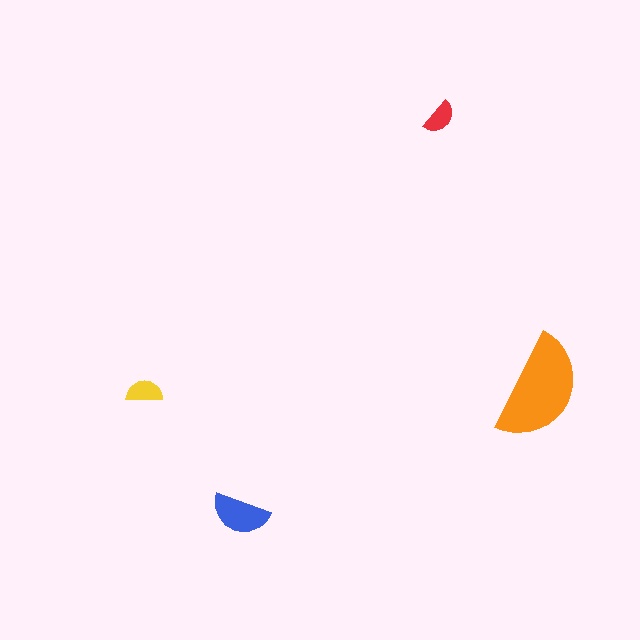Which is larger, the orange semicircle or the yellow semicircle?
The orange one.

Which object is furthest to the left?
The yellow semicircle is leftmost.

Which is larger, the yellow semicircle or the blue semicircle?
The blue one.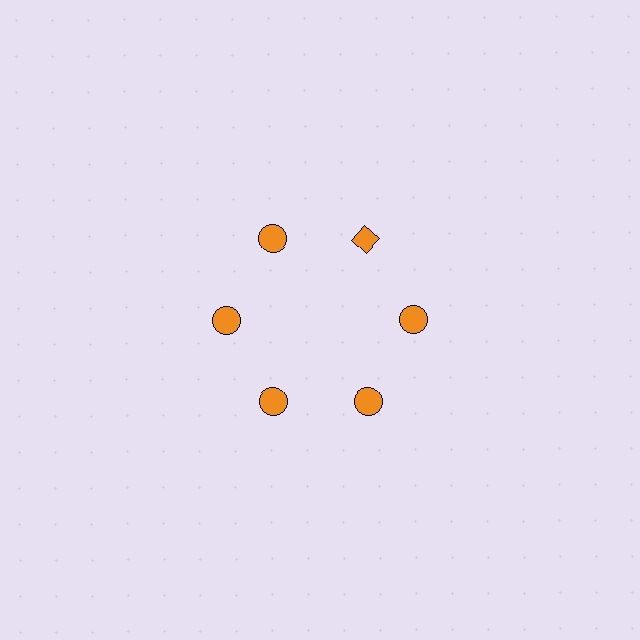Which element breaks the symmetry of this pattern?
The orange diamond at roughly the 1 o'clock position breaks the symmetry. All other shapes are orange circles.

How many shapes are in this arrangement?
There are 6 shapes arranged in a ring pattern.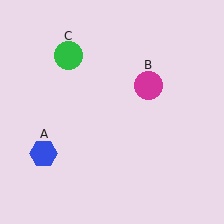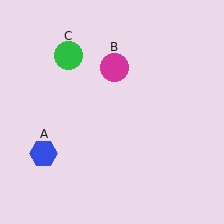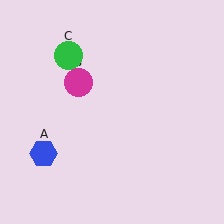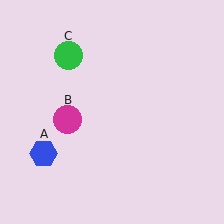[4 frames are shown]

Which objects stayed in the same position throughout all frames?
Blue hexagon (object A) and green circle (object C) remained stationary.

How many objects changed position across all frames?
1 object changed position: magenta circle (object B).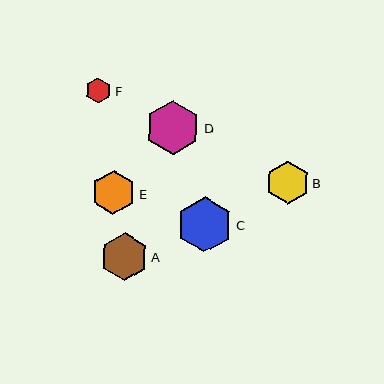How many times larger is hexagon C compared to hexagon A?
Hexagon C is approximately 1.2 times the size of hexagon A.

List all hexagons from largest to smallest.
From largest to smallest: C, D, A, E, B, F.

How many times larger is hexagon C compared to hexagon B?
Hexagon C is approximately 1.3 times the size of hexagon B.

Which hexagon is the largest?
Hexagon C is the largest with a size of approximately 56 pixels.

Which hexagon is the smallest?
Hexagon F is the smallest with a size of approximately 25 pixels.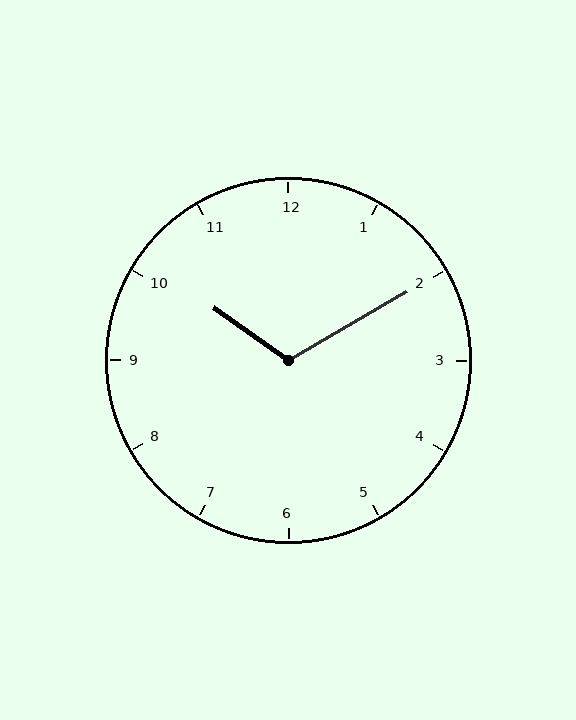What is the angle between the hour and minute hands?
Approximately 115 degrees.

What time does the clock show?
10:10.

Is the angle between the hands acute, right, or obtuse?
It is obtuse.